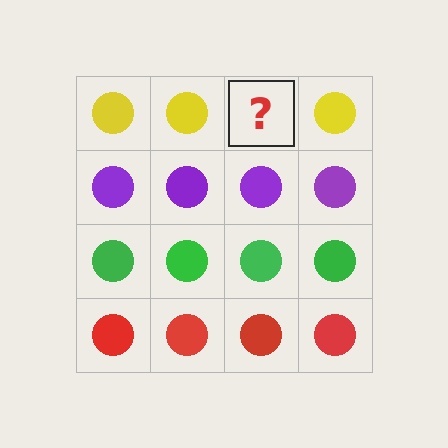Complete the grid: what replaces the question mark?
The question mark should be replaced with a yellow circle.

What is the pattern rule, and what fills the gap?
The rule is that each row has a consistent color. The gap should be filled with a yellow circle.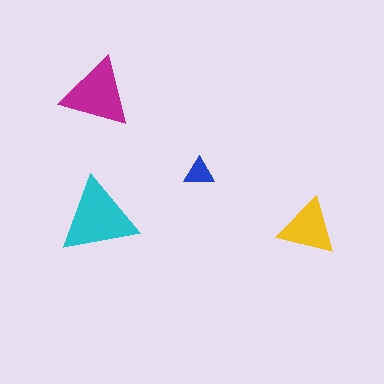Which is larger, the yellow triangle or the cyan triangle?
The cyan one.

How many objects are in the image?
There are 4 objects in the image.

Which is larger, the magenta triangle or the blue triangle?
The magenta one.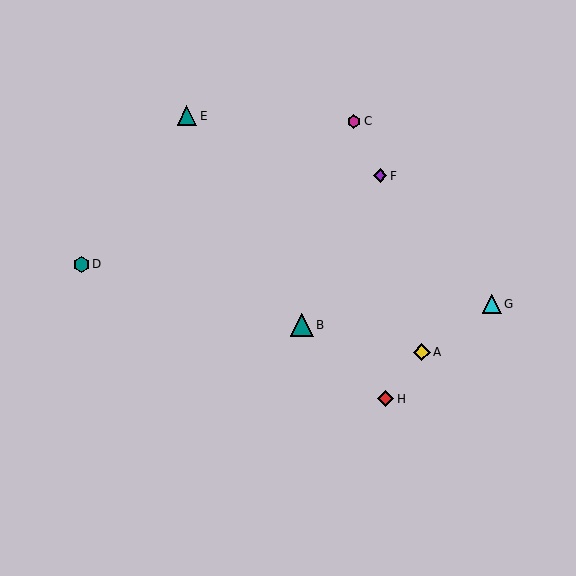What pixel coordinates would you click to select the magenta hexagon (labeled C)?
Click at (354, 121) to select the magenta hexagon C.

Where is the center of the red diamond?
The center of the red diamond is at (386, 399).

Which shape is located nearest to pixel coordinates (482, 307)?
The cyan triangle (labeled G) at (492, 304) is nearest to that location.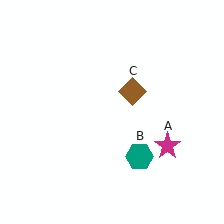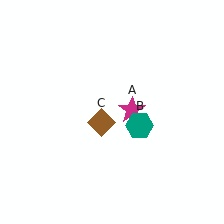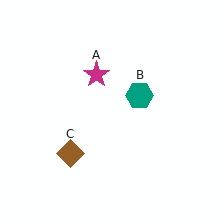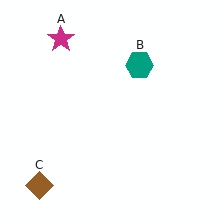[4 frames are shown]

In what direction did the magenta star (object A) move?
The magenta star (object A) moved up and to the left.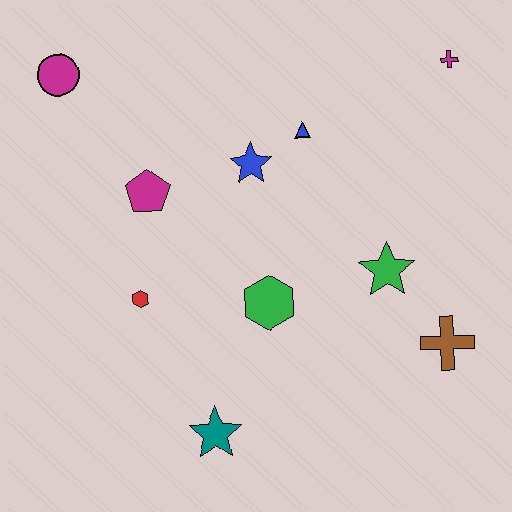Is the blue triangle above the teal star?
Yes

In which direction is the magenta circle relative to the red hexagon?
The magenta circle is above the red hexagon.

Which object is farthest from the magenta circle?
The brown cross is farthest from the magenta circle.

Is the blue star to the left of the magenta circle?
No